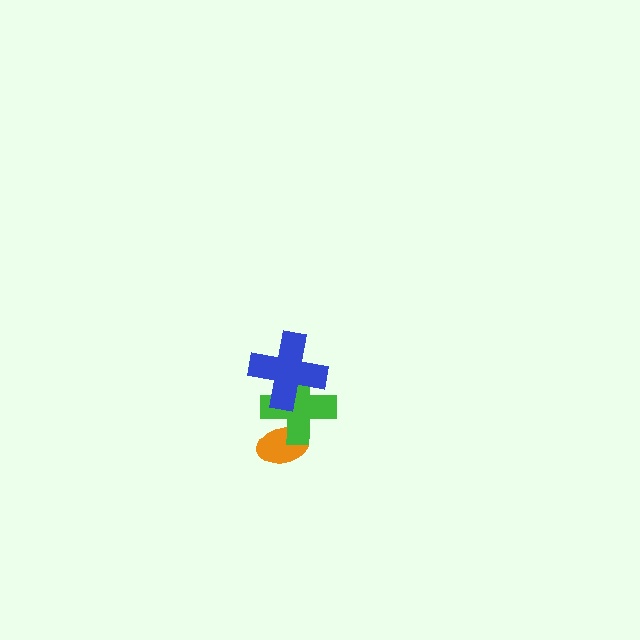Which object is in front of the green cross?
The blue cross is in front of the green cross.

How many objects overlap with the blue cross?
1 object overlaps with the blue cross.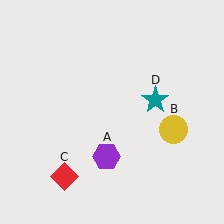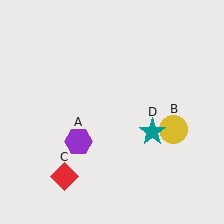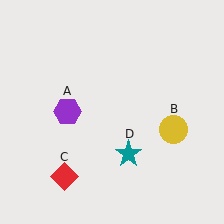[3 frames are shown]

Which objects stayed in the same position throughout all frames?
Yellow circle (object B) and red diamond (object C) remained stationary.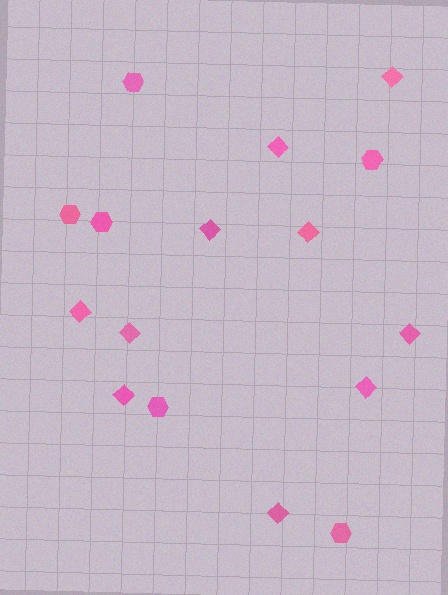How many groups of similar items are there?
There are 2 groups: one group of hexagons (6) and one group of diamonds (10).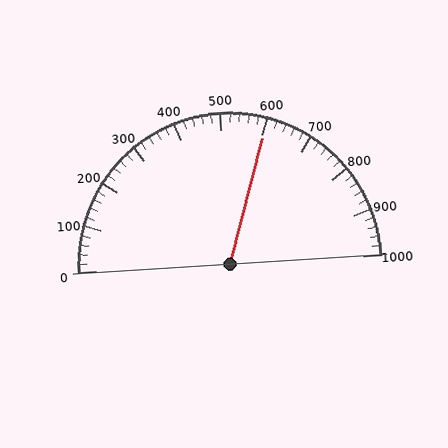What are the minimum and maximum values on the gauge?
The gauge ranges from 0 to 1000.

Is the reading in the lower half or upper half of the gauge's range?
The reading is in the upper half of the range (0 to 1000).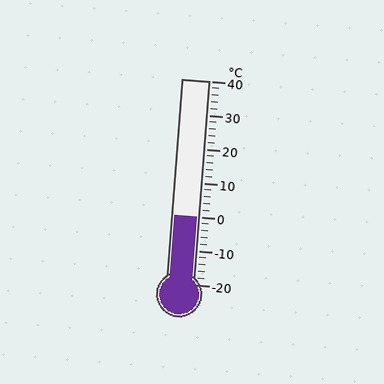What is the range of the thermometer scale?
The thermometer scale ranges from -20°C to 40°C.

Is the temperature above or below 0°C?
The temperature is at 0°C.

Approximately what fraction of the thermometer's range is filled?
The thermometer is filled to approximately 35% of its range.